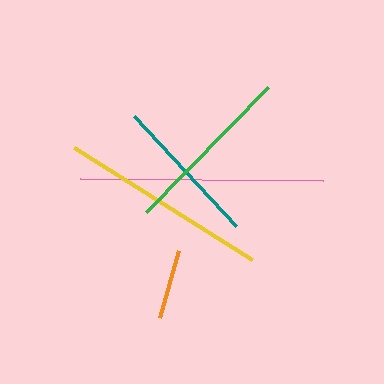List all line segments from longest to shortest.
From longest to shortest: pink, yellow, green, teal, orange.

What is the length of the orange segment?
The orange segment is approximately 70 pixels long.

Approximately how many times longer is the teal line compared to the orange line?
The teal line is approximately 2.2 times the length of the orange line.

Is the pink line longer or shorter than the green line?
The pink line is longer than the green line.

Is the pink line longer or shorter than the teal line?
The pink line is longer than the teal line.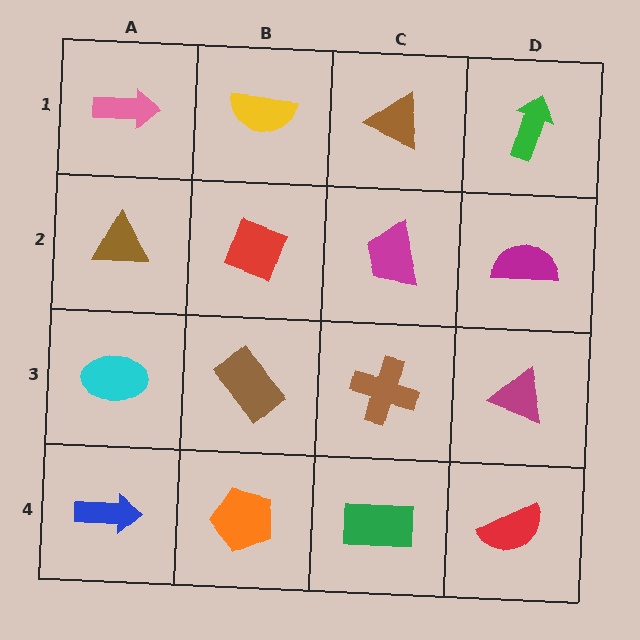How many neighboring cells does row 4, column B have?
3.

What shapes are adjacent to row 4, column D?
A magenta triangle (row 3, column D), a green rectangle (row 4, column C).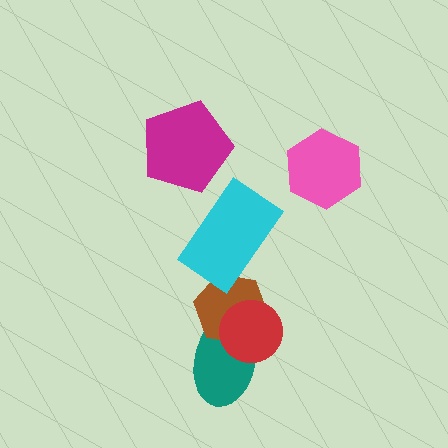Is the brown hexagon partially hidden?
Yes, it is partially covered by another shape.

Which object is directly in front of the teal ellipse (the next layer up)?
The brown hexagon is directly in front of the teal ellipse.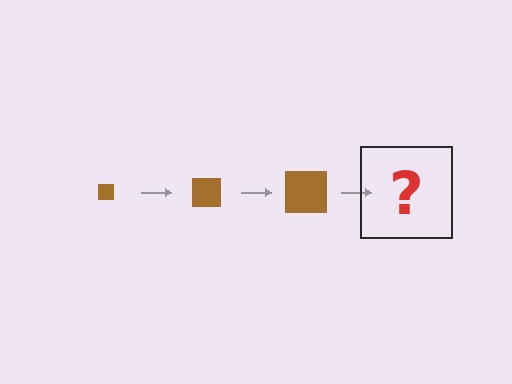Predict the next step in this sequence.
The next step is a brown square, larger than the previous one.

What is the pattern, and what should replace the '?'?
The pattern is that the square gets progressively larger each step. The '?' should be a brown square, larger than the previous one.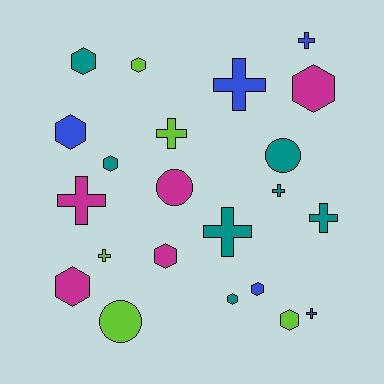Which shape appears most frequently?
Hexagon, with 10 objects.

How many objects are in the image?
There are 22 objects.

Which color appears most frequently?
Teal, with 7 objects.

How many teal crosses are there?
There are 3 teal crosses.